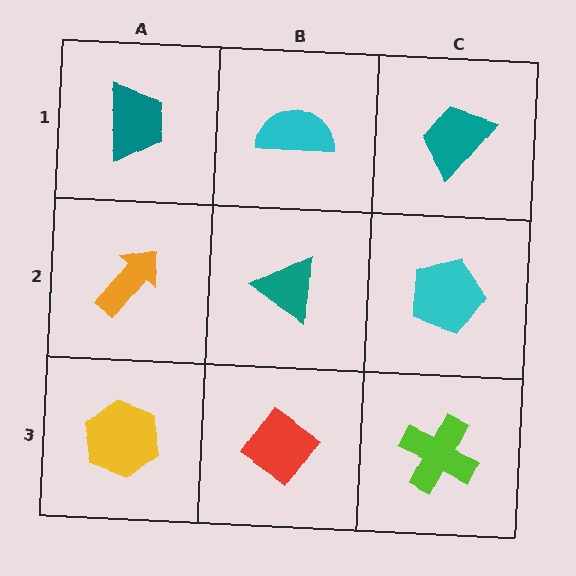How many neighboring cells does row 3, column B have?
3.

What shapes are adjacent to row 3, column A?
An orange arrow (row 2, column A), a red diamond (row 3, column B).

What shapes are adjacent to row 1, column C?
A cyan pentagon (row 2, column C), a cyan semicircle (row 1, column B).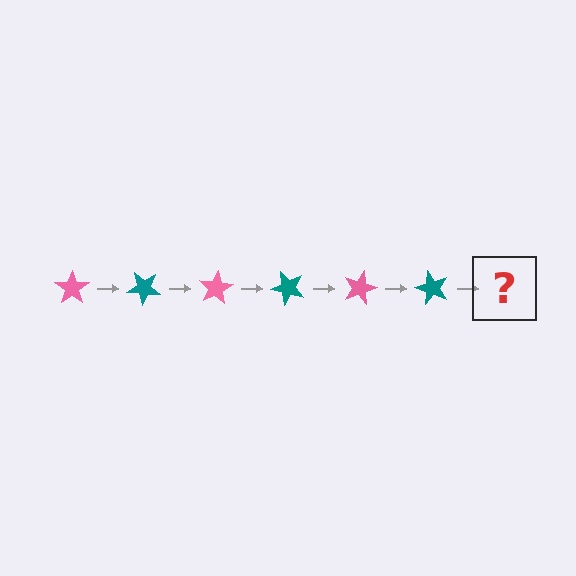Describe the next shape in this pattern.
It should be a pink star, rotated 240 degrees from the start.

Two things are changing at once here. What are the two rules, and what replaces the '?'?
The two rules are that it rotates 40 degrees each step and the color cycles through pink and teal. The '?' should be a pink star, rotated 240 degrees from the start.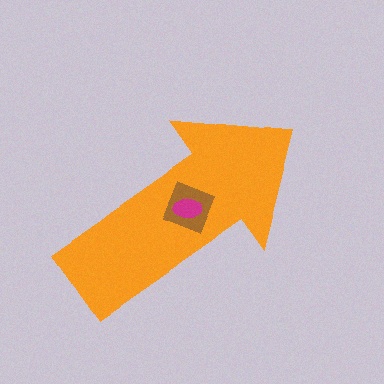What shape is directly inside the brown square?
The magenta ellipse.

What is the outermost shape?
The orange arrow.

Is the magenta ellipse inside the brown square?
Yes.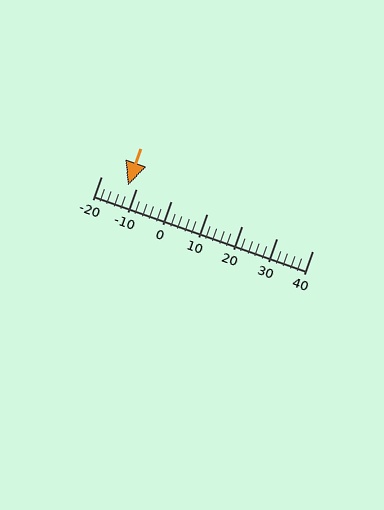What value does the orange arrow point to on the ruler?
The orange arrow points to approximately -12.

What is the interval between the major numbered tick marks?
The major tick marks are spaced 10 units apart.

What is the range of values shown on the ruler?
The ruler shows values from -20 to 40.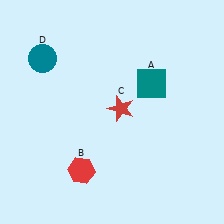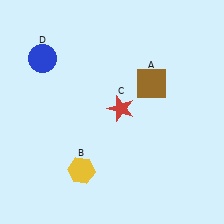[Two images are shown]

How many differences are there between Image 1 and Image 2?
There are 3 differences between the two images.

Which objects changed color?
A changed from teal to brown. B changed from red to yellow. D changed from teal to blue.